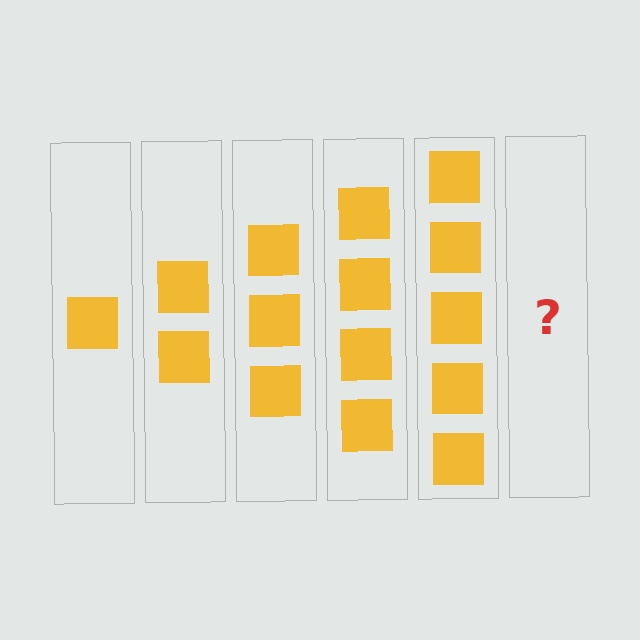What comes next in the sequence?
The next element should be 6 squares.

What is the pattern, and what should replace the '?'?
The pattern is that each step adds one more square. The '?' should be 6 squares.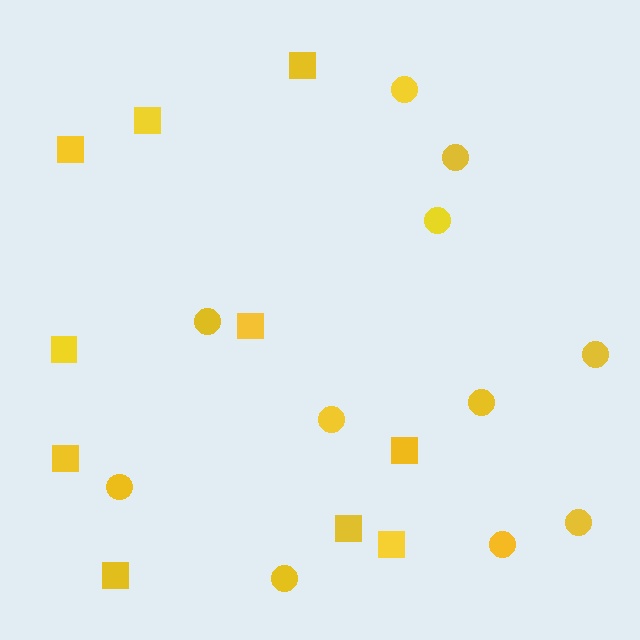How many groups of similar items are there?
There are 2 groups: one group of circles (11) and one group of squares (10).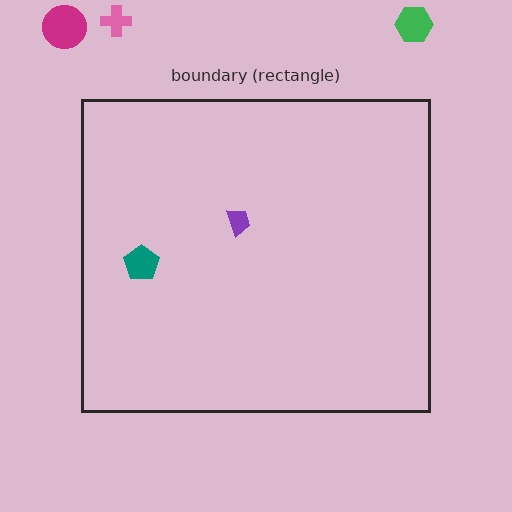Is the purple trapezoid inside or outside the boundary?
Inside.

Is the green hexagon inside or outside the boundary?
Outside.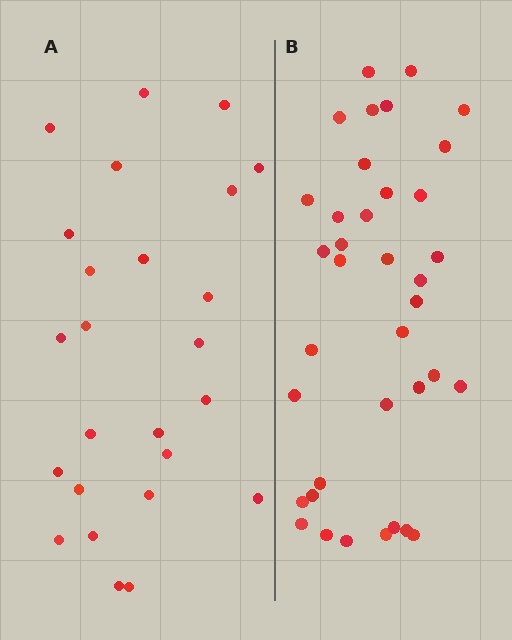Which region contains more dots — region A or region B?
Region B (the right region) has more dots.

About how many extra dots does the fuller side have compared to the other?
Region B has roughly 12 or so more dots than region A.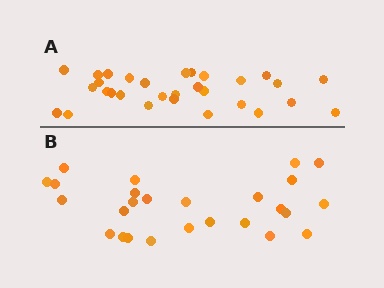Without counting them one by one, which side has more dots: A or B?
Region A (the top region) has more dots.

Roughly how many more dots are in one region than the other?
Region A has about 4 more dots than region B.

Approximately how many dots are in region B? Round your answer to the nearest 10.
About 30 dots. (The exact count is 26, which rounds to 30.)